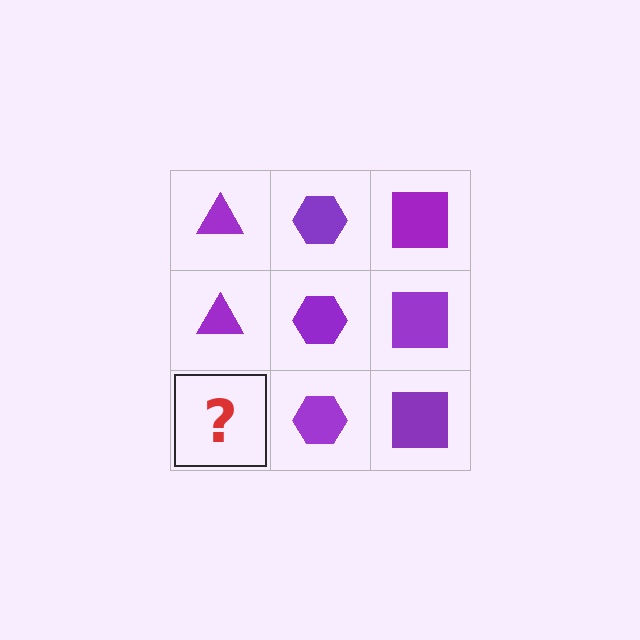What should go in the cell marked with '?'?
The missing cell should contain a purple triangle.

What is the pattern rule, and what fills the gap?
The rule is that each column has a consistent shape. The gap should be filled with a purple triangle.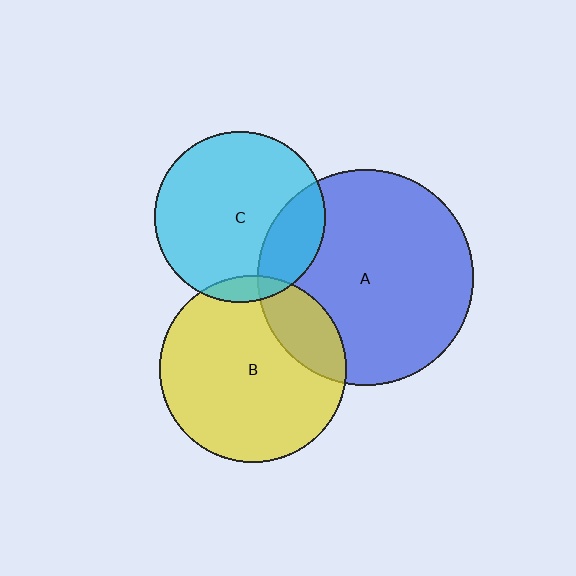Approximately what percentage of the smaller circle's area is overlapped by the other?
Approximately 5%.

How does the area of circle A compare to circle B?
Approximately 1.3 times.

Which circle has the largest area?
Circle A (blue).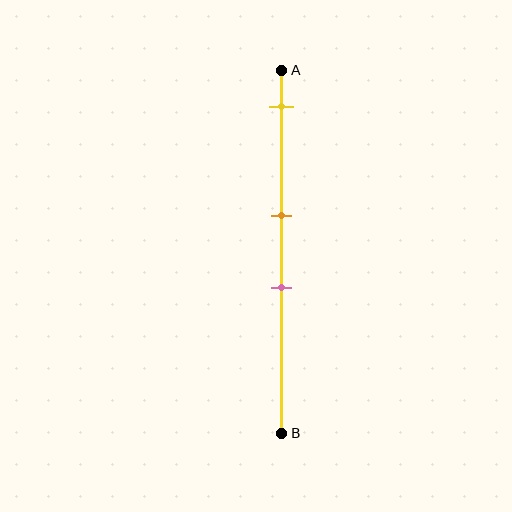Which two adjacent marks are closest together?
The orange and pink marks are the closest adjacent pair.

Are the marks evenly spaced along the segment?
No, the marks are not evenly spaced.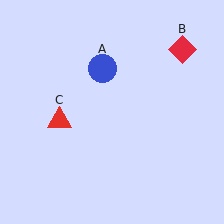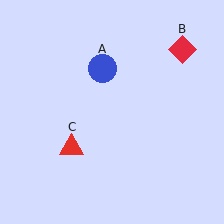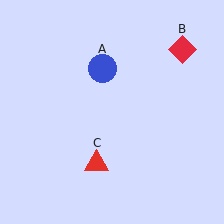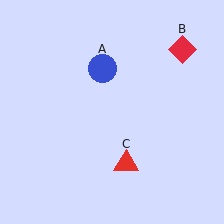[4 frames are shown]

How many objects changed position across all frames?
1 object changed position: red triangle (object C).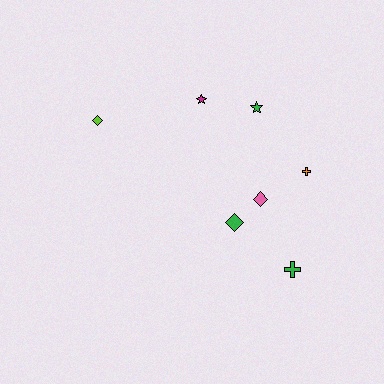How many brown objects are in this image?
There are no brown objects.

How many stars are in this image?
There are 2 stars.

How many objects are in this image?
There are 7 objects.